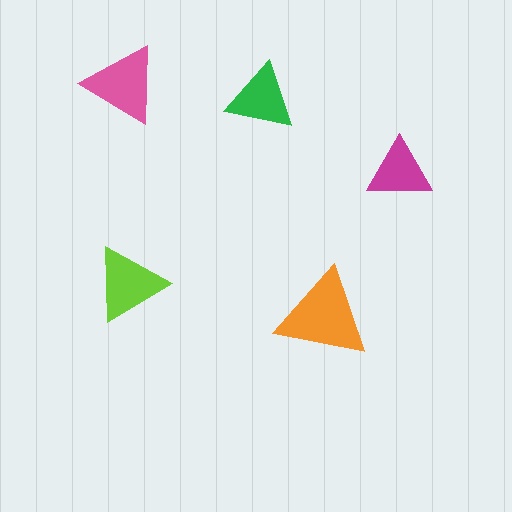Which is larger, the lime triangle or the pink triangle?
The pink one.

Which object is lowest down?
The orange triangle is bottommost.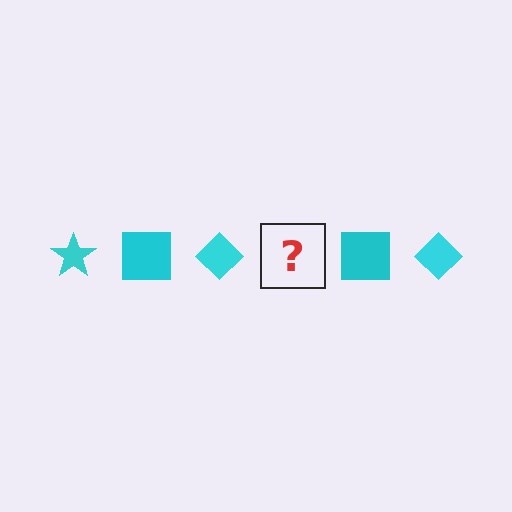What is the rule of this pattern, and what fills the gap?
The rule is that the pattern cycles through star, square, diamond shapes in cyan. The gap should be filled with a cyan star.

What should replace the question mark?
The question mark should be replaced with a cyan star.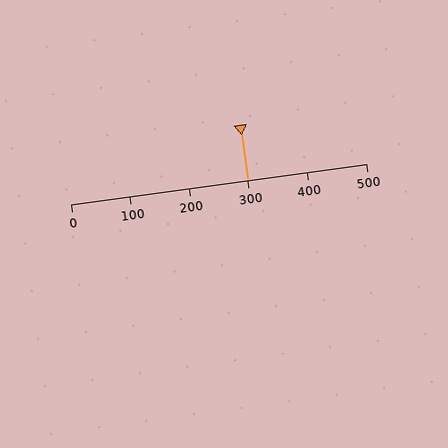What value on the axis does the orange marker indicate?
The marker indicates approximately 300.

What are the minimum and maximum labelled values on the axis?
The axis runs from 0 to 500.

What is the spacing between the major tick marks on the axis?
The major ticks are spaced 100 apart.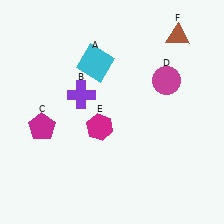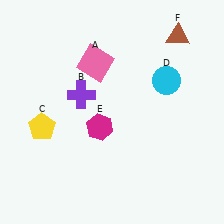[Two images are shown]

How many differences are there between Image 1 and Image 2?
There are 3 differences between the two images.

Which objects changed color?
A changed from cyan to pink. C changed from magenta to yellow. D changed from magenta to cyan.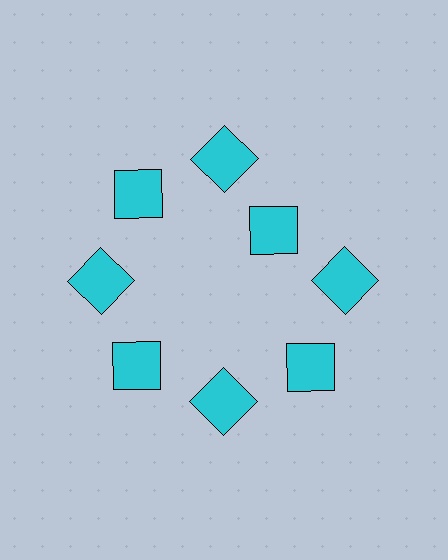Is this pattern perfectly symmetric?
No. The 8 cyan squares are arranged in a ring, but one element near the 2 o'clock position is pulled inward toward the center, breaking the 8-fold rotational symmetry.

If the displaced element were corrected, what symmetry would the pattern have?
It would have 8-fold rotational symmetry — the pattern would map onto itself every 45 degrees.